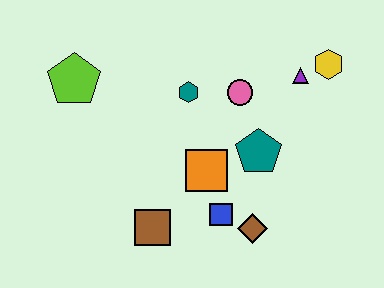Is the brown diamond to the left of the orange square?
No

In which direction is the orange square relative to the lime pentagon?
The orange square is to the right of the lime pentagon.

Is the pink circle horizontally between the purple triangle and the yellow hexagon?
No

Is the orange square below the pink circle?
Yes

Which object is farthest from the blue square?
The lime pentagon is farthest from the blue square.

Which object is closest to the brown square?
The blue square is closest to the brown square.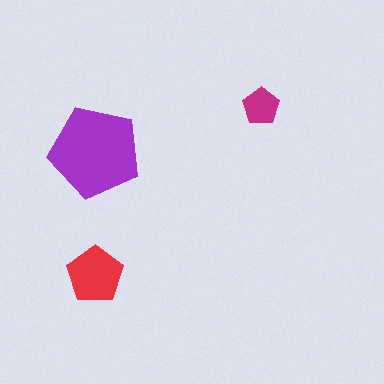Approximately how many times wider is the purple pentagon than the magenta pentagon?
About 2.5 times wider.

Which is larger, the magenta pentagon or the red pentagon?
The red one.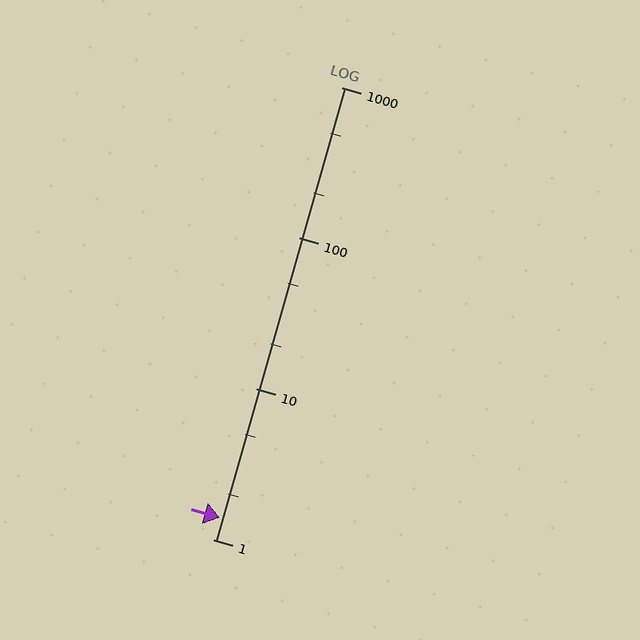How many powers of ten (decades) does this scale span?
The scale spans 3 decades, from 1 to 1000.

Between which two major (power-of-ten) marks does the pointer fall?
The pointer is between 1 and 10.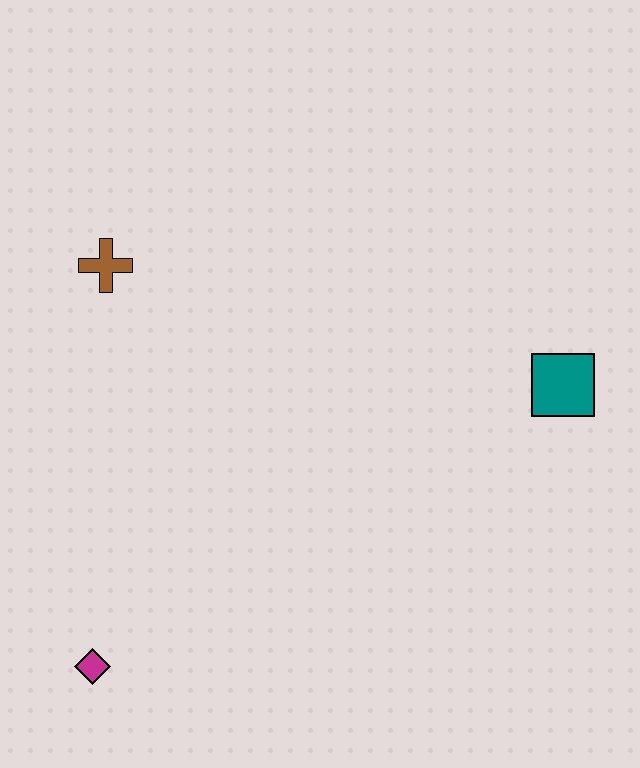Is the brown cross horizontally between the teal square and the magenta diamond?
Yes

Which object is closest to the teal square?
The brown cross is closest to the teal square.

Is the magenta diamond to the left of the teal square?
Yes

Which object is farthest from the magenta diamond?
The teal square is farthest from the magenta diamond.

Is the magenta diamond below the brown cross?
Yes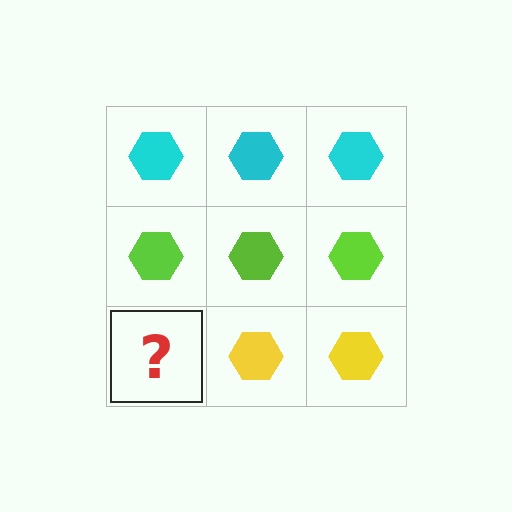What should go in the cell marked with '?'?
The missing cell should contain a yellow hexagon.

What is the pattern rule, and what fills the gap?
The rule is that each row has a consistent color. The gap should be filled with a yellow hexagon.